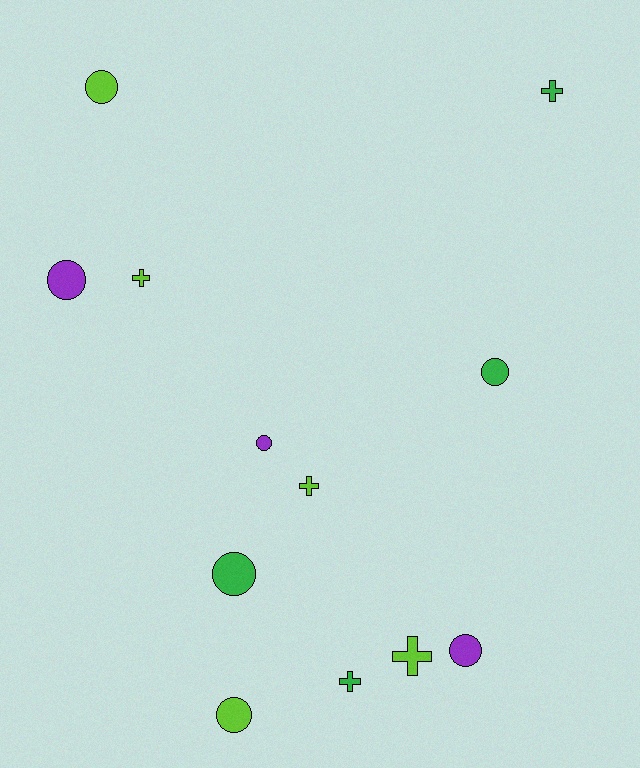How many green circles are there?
There are 2 green circles.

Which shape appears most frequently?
Circle, with 7 objects.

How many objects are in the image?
There are 12 objects.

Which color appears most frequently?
Lime, with 5 objects.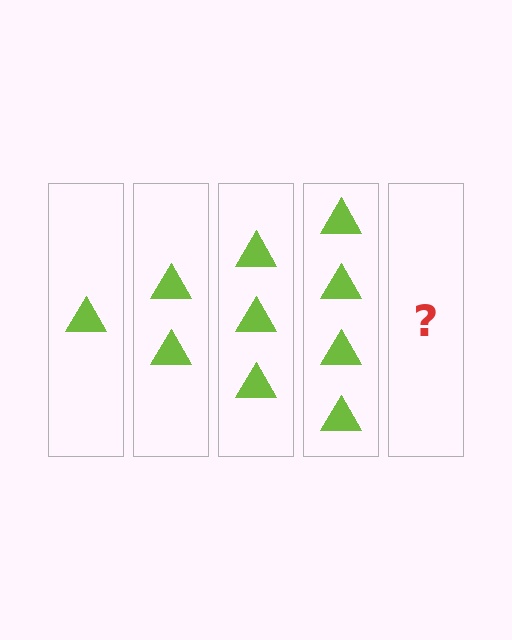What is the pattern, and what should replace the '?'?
The pattern is that each step adds one more triangle. The '?' should be 5 triangles.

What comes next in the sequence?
The next element should be 5 triangles.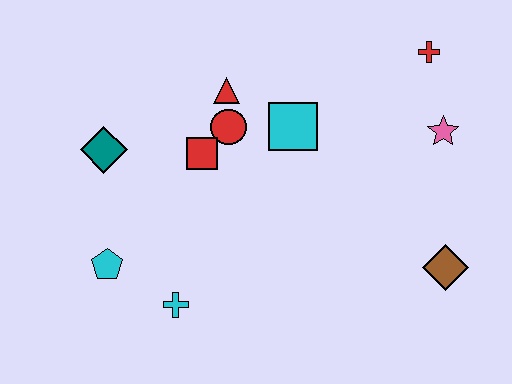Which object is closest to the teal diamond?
The red square is closest to the teal diamond.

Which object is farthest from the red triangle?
The brown diamond is farthest from the red triangle.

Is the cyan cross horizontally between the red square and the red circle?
No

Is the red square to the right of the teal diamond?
Yes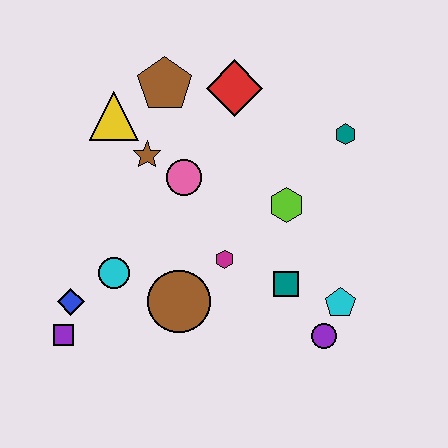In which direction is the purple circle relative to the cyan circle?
The purple circle is to the right of the cyan circle.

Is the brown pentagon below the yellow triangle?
No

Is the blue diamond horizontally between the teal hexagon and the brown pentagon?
No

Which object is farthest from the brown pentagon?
The purple circle is farthest from the brown pentagon.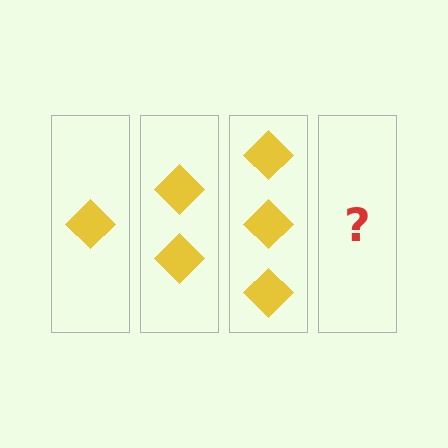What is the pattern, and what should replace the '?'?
The pattern is that each step adds one more diamond. The '?' should be 4 diamonds.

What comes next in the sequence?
The next element should be 4 diamonds.